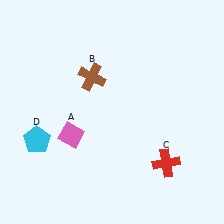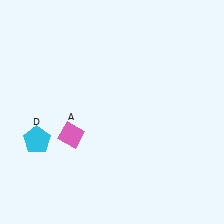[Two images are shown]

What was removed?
The brown cross (B), the red cross (C) were removed in Image 2.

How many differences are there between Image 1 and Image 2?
There are 2 differences between the two images.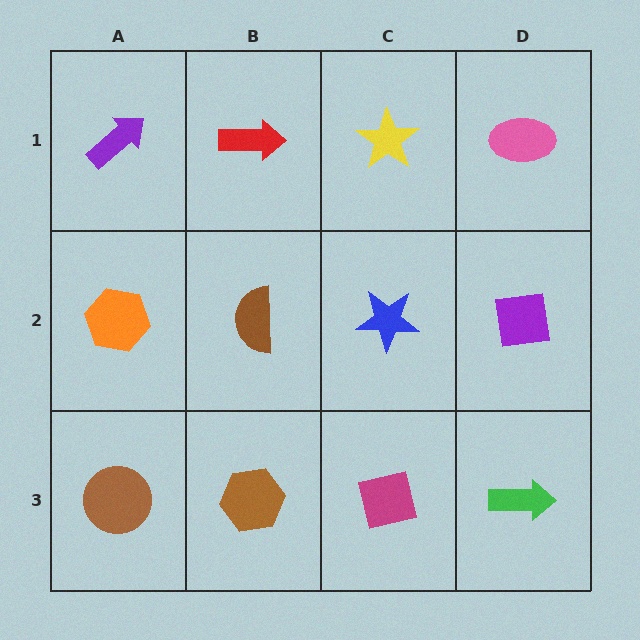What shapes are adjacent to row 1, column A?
An orange hexagon (row 2, column A), a red arrow (row 1, column B).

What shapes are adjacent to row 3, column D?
A purple square (row 2, column D), a magenta square (row 3, column C).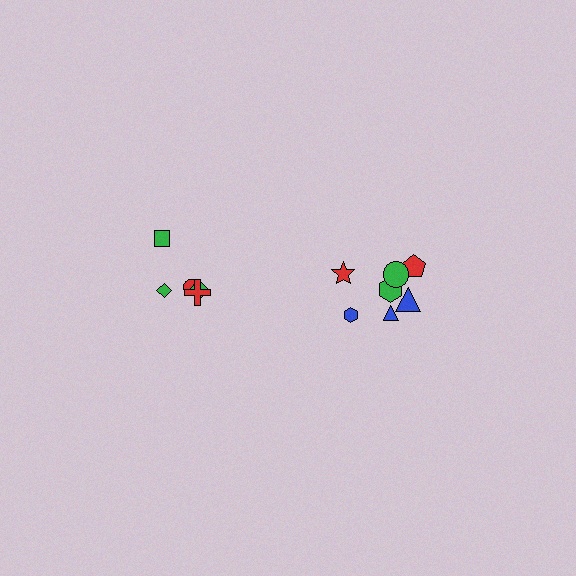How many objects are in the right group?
There are 7 objects.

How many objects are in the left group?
There are 5 objects.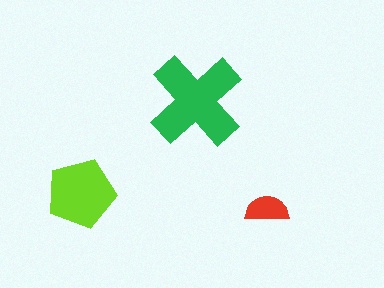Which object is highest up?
The green cross is topmost.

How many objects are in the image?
There are 3 objects in the image.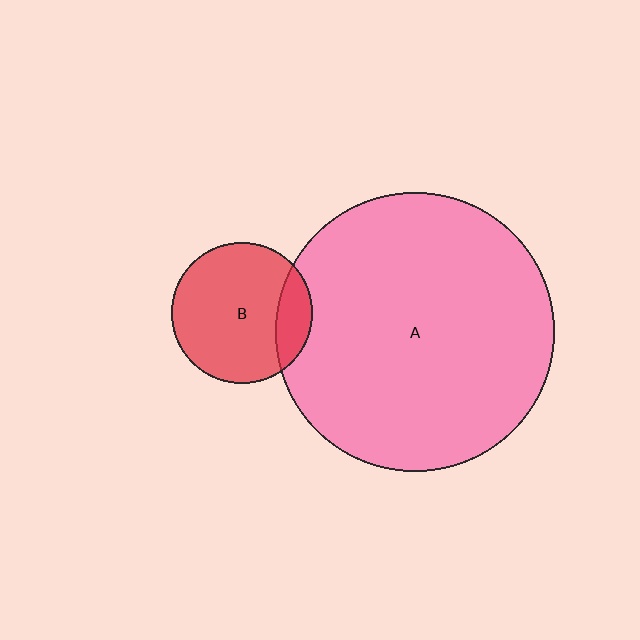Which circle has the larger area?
Circle A (pink).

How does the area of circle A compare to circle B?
Approximately 3.9 times.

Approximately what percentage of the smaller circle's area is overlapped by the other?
Approximately 15%.